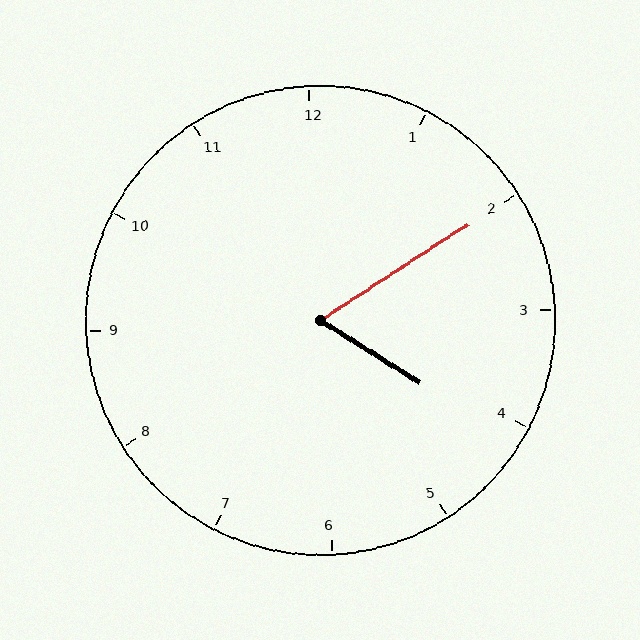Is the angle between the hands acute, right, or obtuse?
It is acute.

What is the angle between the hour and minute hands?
Approximately 65 degrees.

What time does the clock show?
4:10.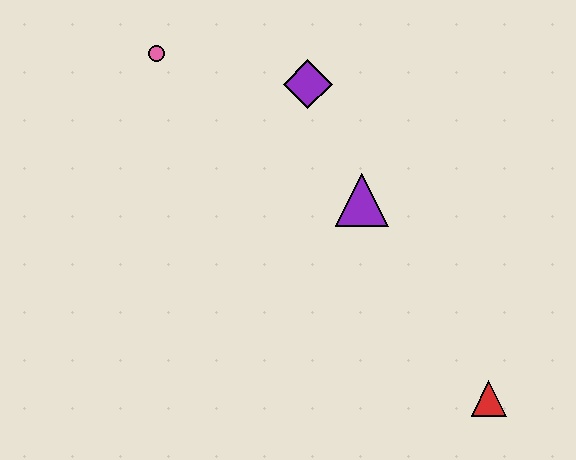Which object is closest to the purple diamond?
The purple triangle is closest to the purple diamond.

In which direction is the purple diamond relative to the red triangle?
The purple diamond is above the red triangle.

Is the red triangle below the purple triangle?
Yes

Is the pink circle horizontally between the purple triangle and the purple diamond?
No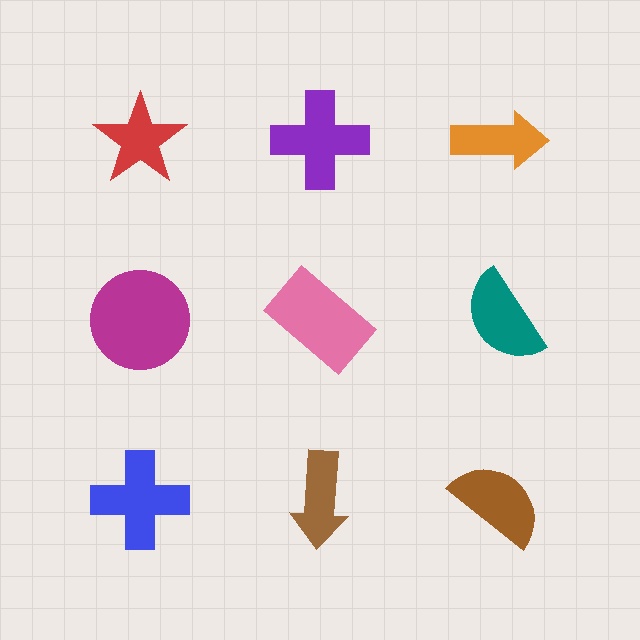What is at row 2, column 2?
A pink rectangle.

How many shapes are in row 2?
3 shapes.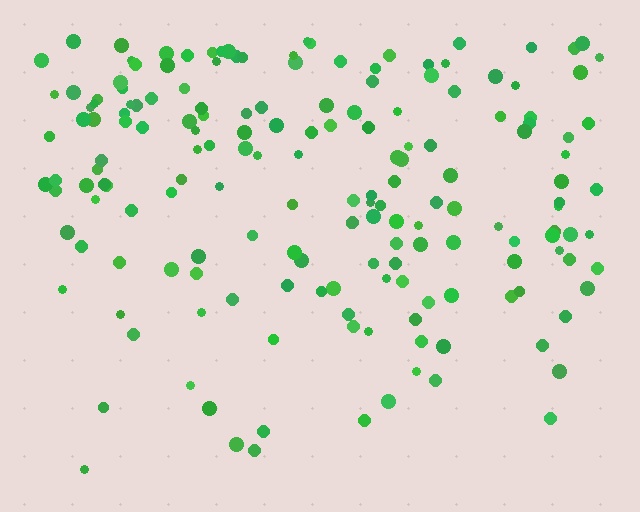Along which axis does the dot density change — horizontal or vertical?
Vertical.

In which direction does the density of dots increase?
From bottom to top, with the top side densest.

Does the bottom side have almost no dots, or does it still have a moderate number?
Still a moderate number, just noticeably fewer than the top.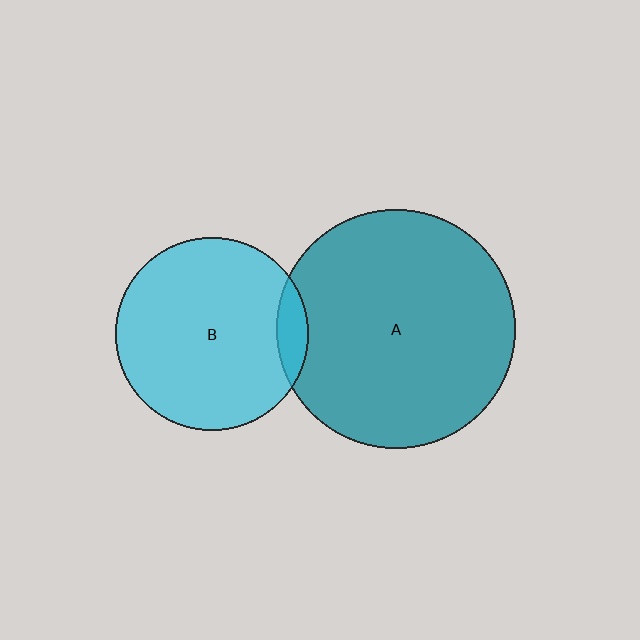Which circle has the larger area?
Circle A (teal).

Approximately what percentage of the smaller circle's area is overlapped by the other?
Approximately 10%.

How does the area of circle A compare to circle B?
Approximately 1.5 times.